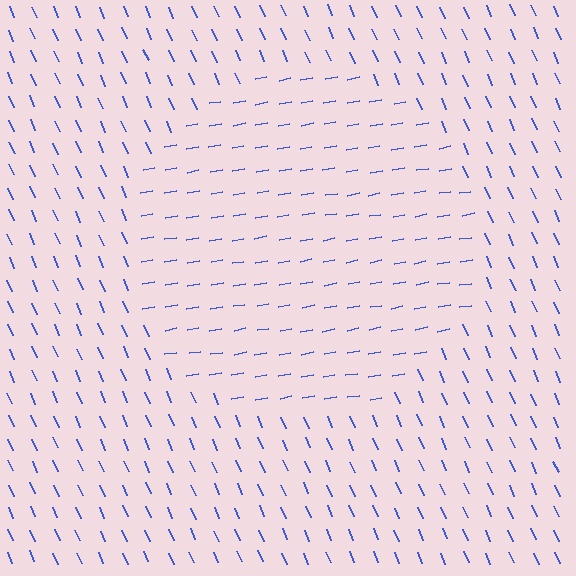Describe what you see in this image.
The image is filled with small blue line segments. A circle region in the image has lines oriented differently from the surrounding lines, creating a visible texture boundary.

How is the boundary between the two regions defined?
The boundary is defined purely by a change in line orientation (approximately 77 degrees difference). All lines are the same color and thickness.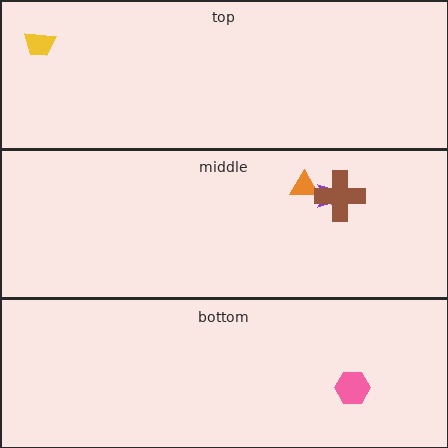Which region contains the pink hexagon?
The bottom region.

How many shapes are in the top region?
1.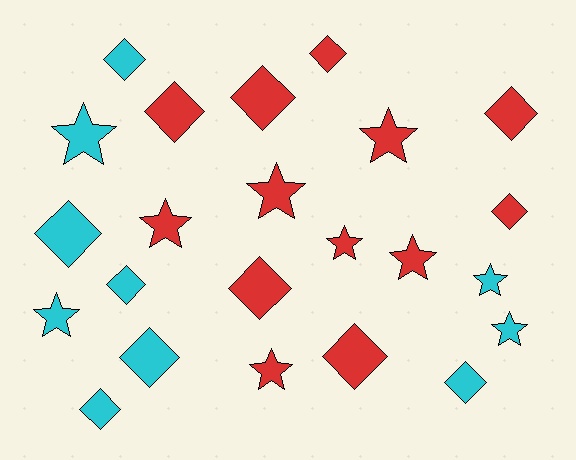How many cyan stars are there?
There are 4 cyan stars.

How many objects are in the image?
There are 23 objects.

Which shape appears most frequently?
Diamond, with 13 objects.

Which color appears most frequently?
Red, with 13 objects.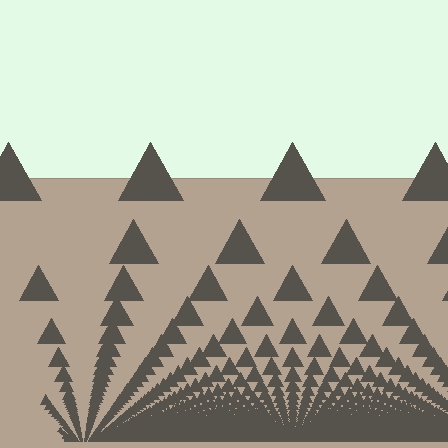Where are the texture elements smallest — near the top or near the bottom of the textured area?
Near the bottom.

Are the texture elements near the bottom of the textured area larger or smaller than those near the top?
Smaller. The gradient is inverted — elements near the bottom are smaller and denser.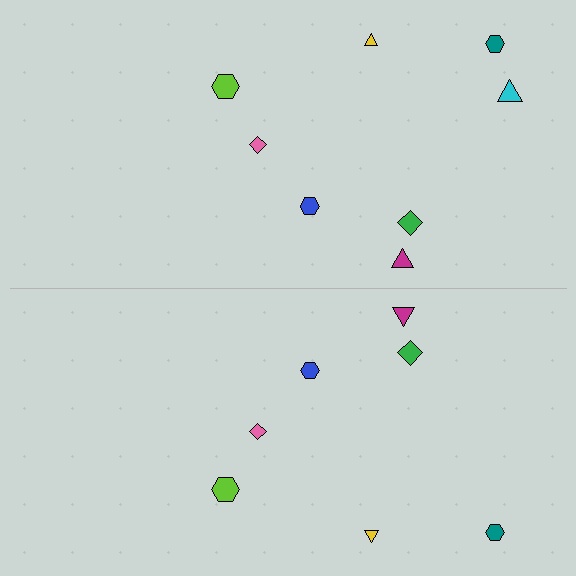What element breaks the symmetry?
A cyan triangle is missing from the bottom side.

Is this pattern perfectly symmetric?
No, the pattern is not perfectly symmetric. A cyan triangle is missing from the bottom side.